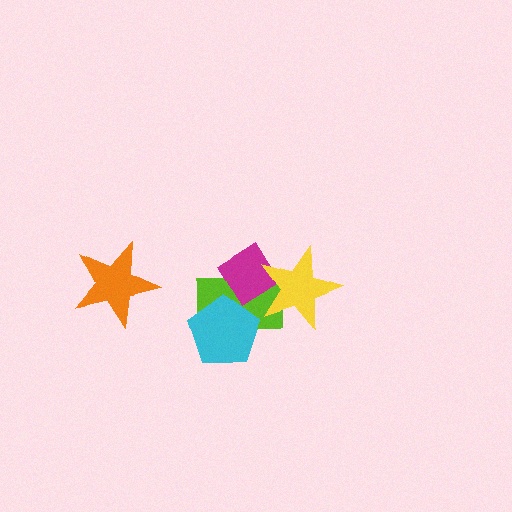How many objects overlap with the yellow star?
2 objects overlap with the yellow star.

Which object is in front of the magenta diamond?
The yellow star is in front of the magenta diamond.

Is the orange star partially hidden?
No, no other shape covers it.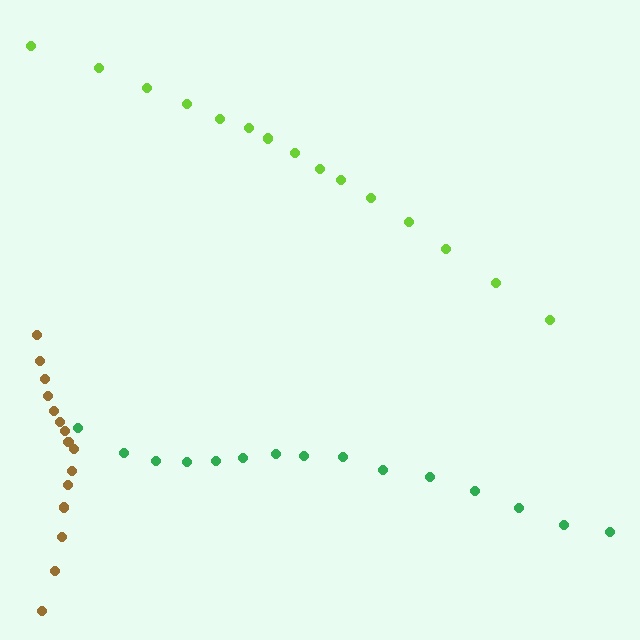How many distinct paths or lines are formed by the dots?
There are 3 distinct paths.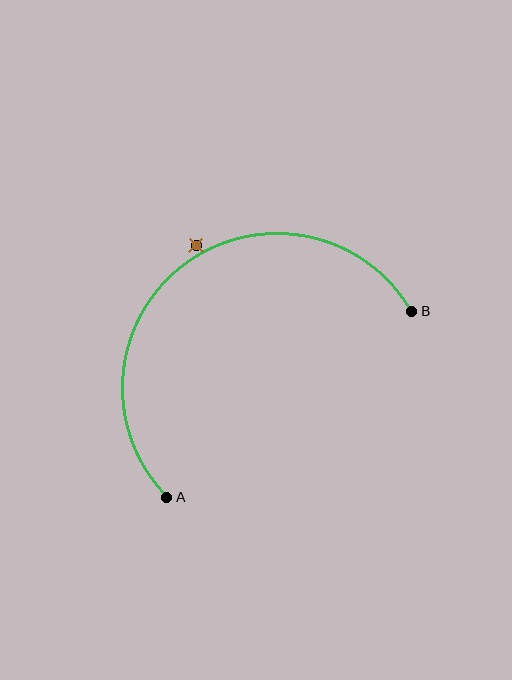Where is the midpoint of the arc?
The arc midpoint is the point on the curve farthest from the straight line joining A and B. It sits above and to the left of that line.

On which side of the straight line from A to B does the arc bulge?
The arc bulges above and to the left of the straight line connecting A and B.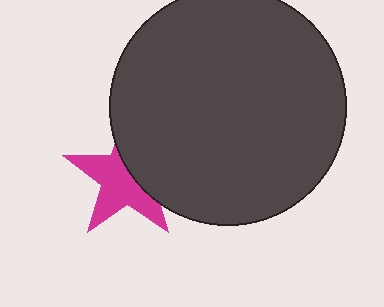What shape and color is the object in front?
The object in front is a dark gray circle.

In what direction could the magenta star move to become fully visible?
The magenta star could move left. That would shift it out from behind the dark gray circle entirely.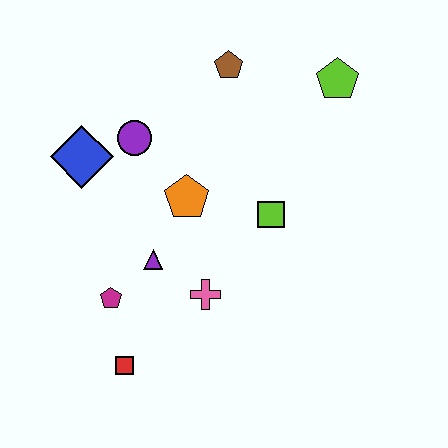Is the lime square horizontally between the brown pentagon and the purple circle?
No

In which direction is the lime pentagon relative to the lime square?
The lime pentagon is above the lime square.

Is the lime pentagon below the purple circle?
No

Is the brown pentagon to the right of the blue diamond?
Yes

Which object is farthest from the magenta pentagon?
The lime pentagon is farthest from the magenta pentagon.